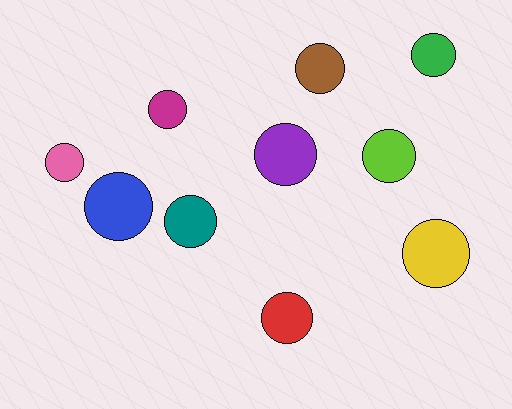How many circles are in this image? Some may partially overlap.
There are 10 circles.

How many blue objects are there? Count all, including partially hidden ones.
There is 1 blue object.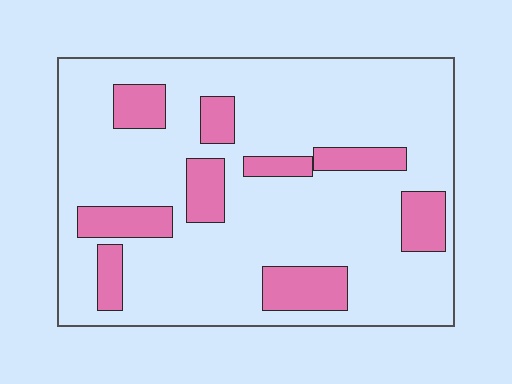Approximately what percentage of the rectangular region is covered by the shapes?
Approximately 20%.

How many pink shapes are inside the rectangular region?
9.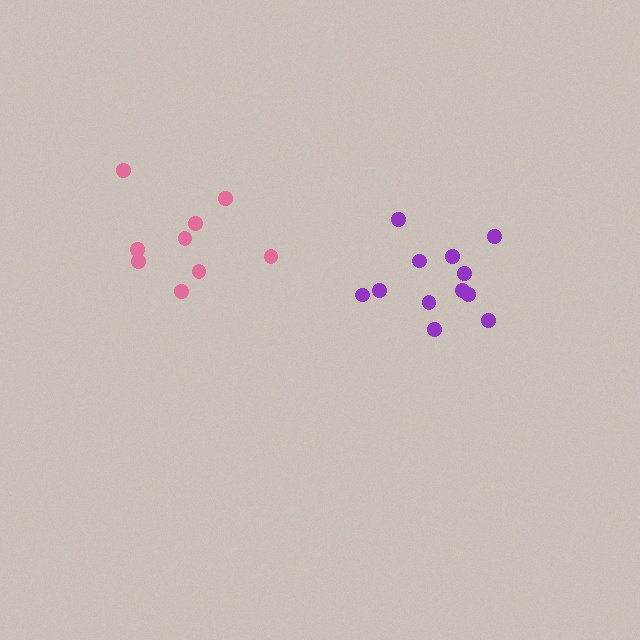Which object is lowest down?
The purple cluster is bottommost.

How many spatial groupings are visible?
There are 2 spatial groupings.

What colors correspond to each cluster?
The clusters are colored: purple, pink.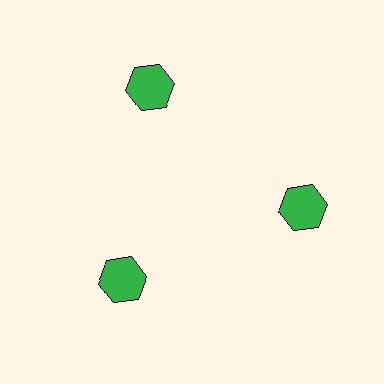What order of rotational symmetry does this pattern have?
This pattern has 3-fold rotational symmetry.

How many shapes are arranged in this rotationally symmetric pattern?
There are 3 shapes, arranged in 3 groups of 1.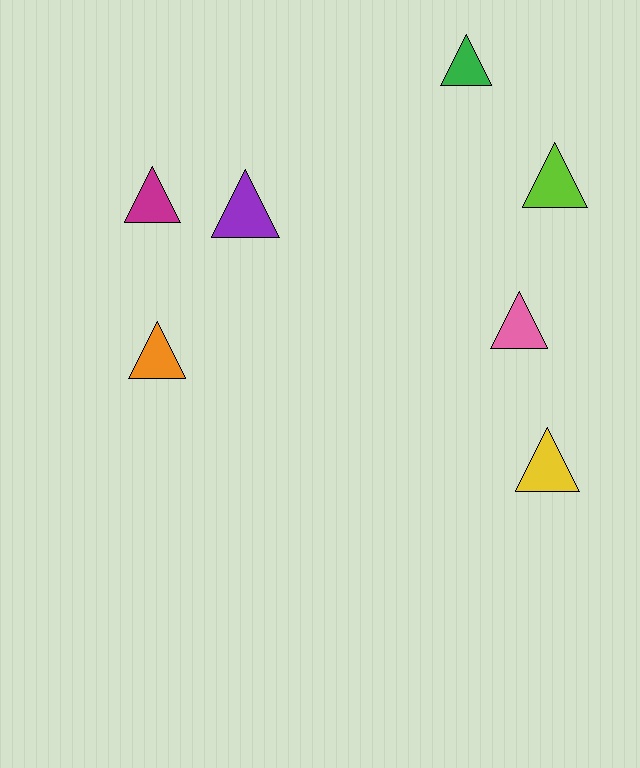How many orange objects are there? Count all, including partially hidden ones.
There is 1 orange object.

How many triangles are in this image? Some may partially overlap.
There are 7 triangles.